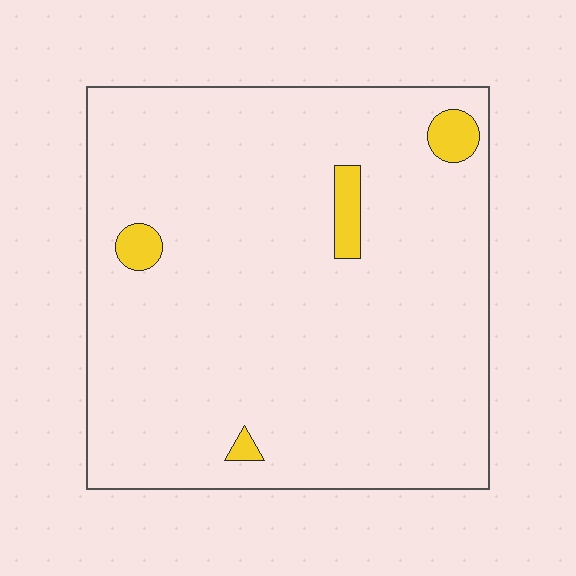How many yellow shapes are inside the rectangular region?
4.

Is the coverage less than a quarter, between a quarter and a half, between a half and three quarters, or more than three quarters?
Less than a quarter.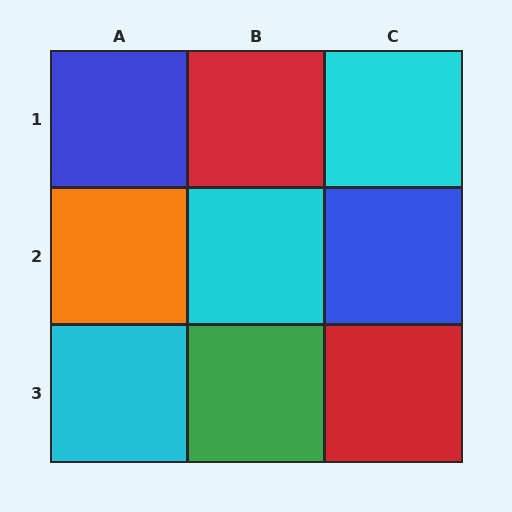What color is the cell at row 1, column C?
Cyan.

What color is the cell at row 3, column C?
Red.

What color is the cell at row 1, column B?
Red.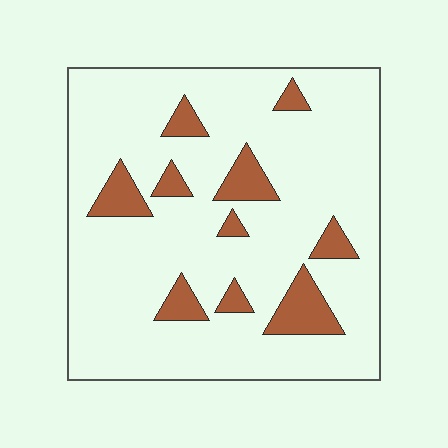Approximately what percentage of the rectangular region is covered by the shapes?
Approximately 15%.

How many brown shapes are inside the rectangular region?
10.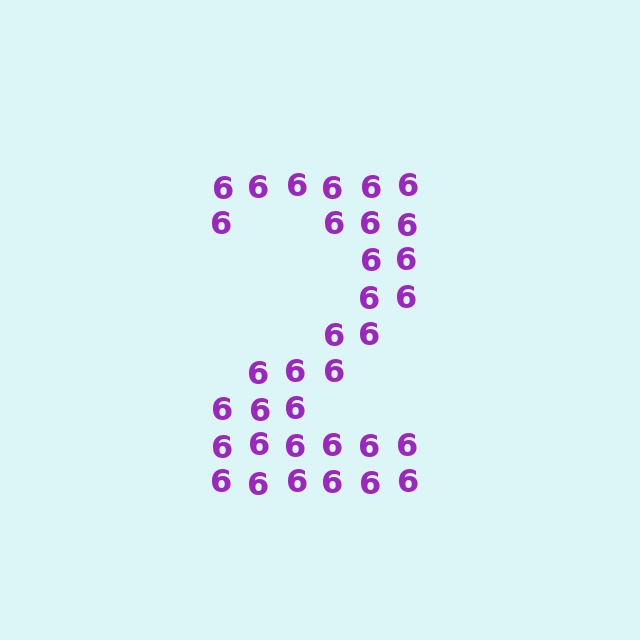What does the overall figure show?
The overall figure shows the digit 2.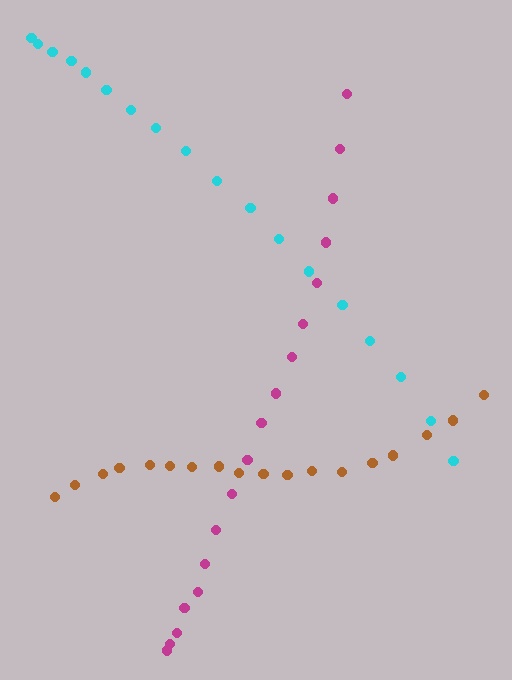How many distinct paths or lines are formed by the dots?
There are 3 distinct paths.